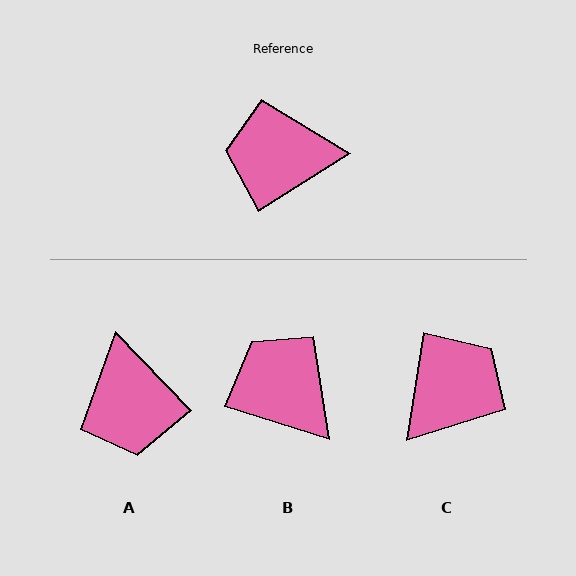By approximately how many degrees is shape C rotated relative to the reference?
Approximately 131 degrees clockwise.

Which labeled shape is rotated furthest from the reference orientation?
C, about 131 degrees away.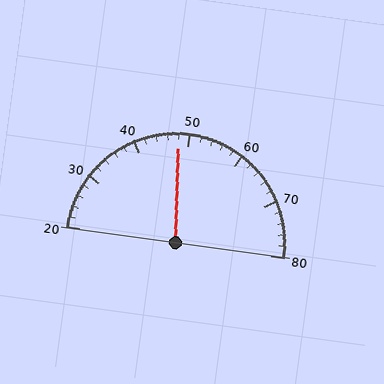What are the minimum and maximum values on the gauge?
The gauge ranges from 20 to 80.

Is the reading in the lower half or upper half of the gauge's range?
The reading is in the lower half of the range (20 to 80).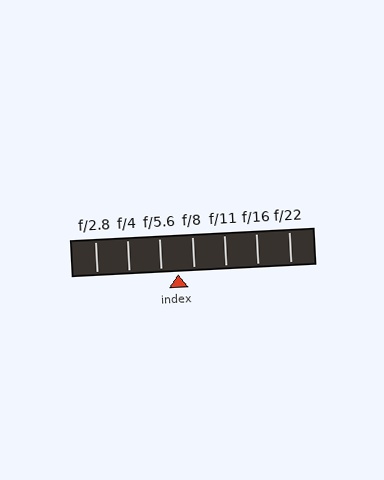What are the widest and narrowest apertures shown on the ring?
The widest aperture shown is f/2.8 and the narrowest is f/22.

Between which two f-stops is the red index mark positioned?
The index mark is between f/5.6 and f/8.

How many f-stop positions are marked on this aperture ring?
There are 7 f-stop positions marked.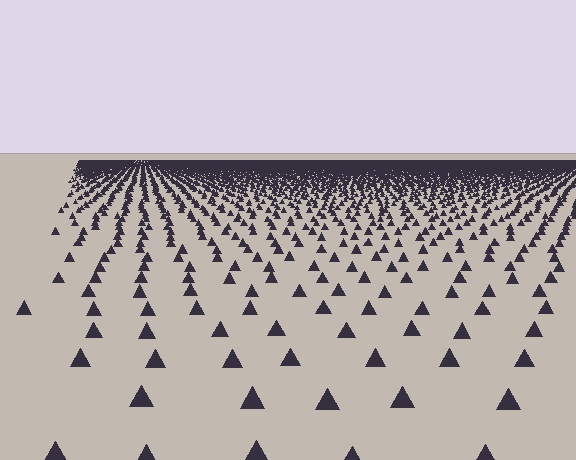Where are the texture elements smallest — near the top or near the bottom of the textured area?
Near the top.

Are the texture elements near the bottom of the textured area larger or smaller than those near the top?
Larger. Near the bottom, elements are closer to the viewer and appear at a bigger on-screen size.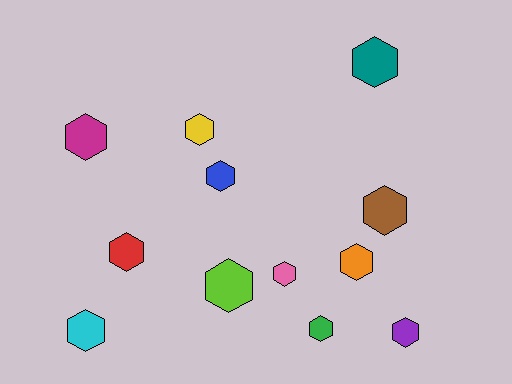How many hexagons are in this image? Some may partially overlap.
There are 12 hexagons.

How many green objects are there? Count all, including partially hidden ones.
There is 1 green object.